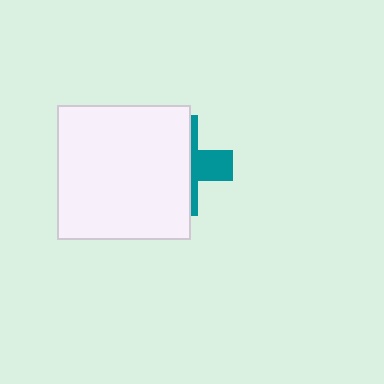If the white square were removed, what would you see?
You would see the complete teal cross.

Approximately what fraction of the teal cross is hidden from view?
Roughly 67% of the teal cross is hidden behind the white square.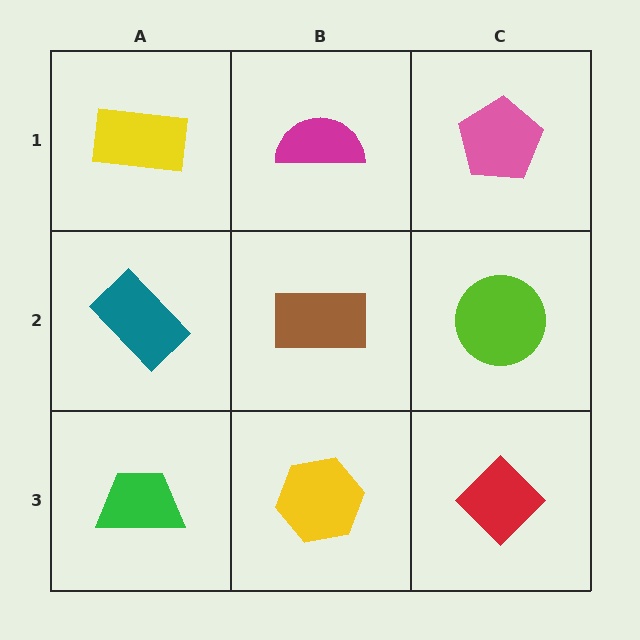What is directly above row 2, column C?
A pink pentagon.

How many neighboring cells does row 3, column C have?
2.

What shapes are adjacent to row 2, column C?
A pink pentagon (row 1, column C), a red diamond (row 3, column C), a brown rectangle (row 2, column B).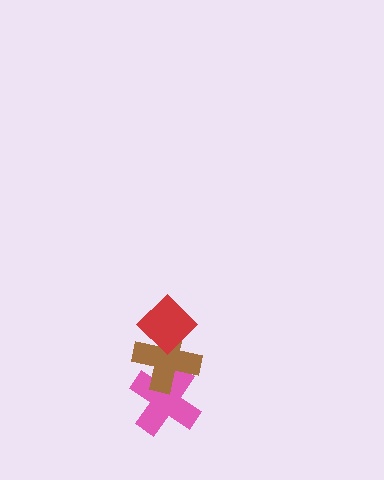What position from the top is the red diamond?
The red diamond is 1st from the top.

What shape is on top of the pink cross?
The brown cross is on top of the pink cross.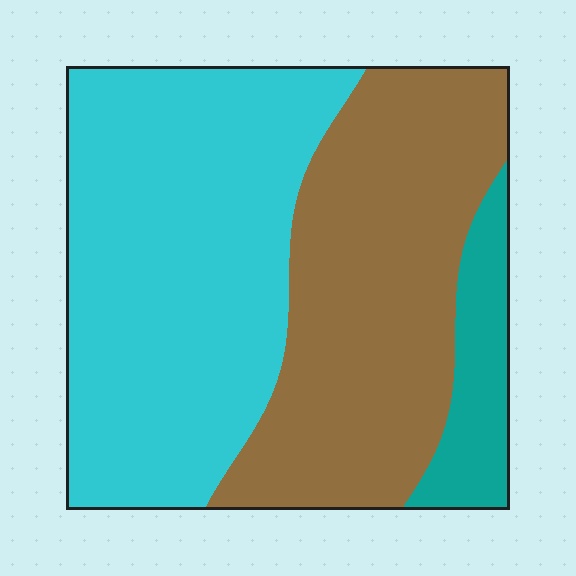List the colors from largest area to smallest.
From largest to smallest: cyan, brown, teal.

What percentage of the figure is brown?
Brown covers roughly 40% of the figure.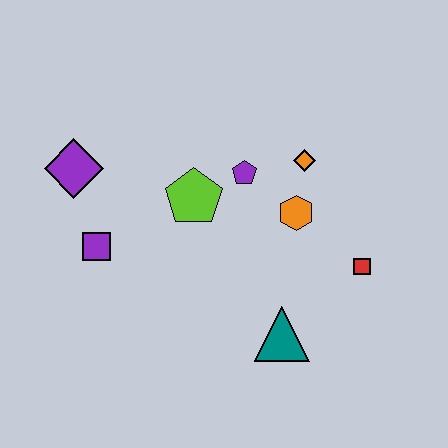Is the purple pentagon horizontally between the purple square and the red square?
Yes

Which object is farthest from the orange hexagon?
The purple diamond is farthest from the orange hexagon.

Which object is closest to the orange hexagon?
The orange diamond is closest to the orange hexagon.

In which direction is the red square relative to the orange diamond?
The red square is below the orange diamond.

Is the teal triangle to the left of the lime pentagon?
No